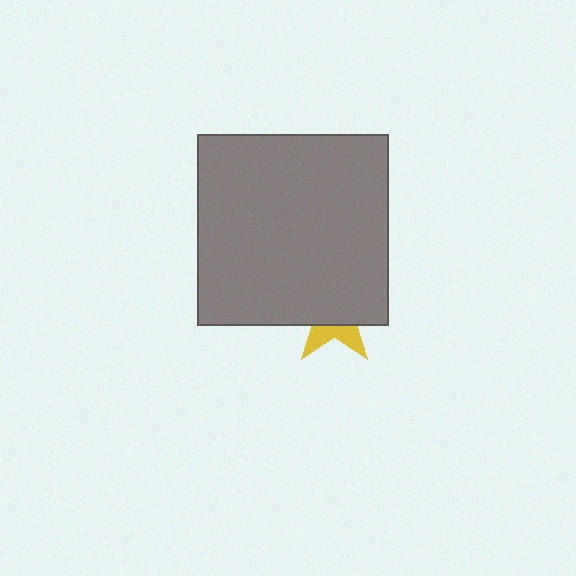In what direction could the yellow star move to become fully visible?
The yellow star could move down. That would shift it out from behind the gray square entirely.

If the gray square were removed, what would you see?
You would see the complete yellow star.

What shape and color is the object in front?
The object in front is a gray square.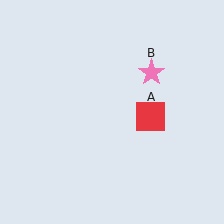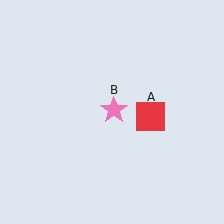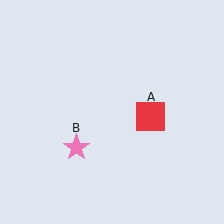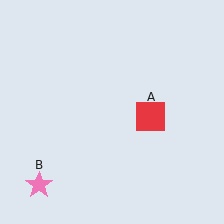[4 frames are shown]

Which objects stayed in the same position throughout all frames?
Red square (object A) remained stationary.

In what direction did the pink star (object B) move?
The pink star (object B) moved down and to the left.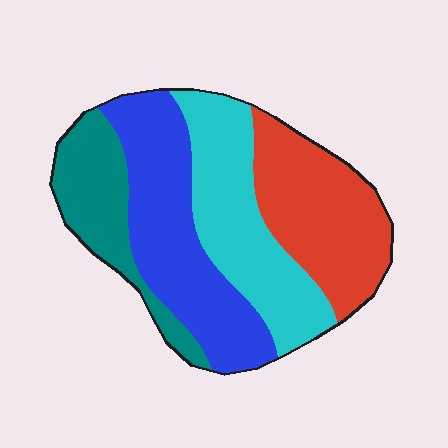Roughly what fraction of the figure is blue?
Blue covers around 30% of the figure.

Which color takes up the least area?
Teal, at roughly 15%.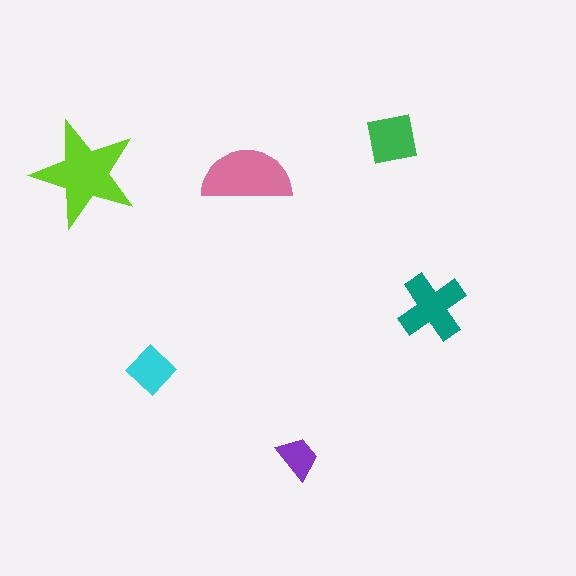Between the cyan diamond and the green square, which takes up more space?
The green square.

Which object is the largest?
The lime star.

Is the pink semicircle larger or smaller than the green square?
Larger.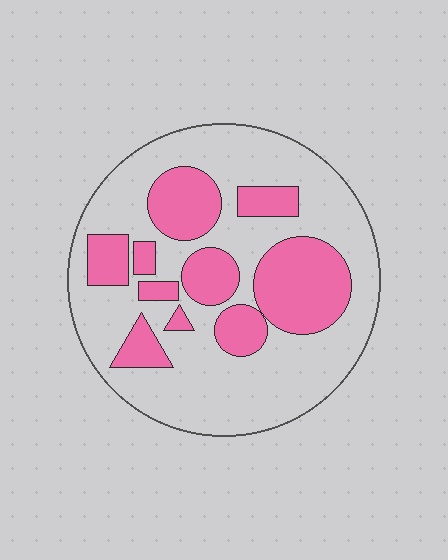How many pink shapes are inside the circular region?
10.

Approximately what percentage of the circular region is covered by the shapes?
Approximately 30%.